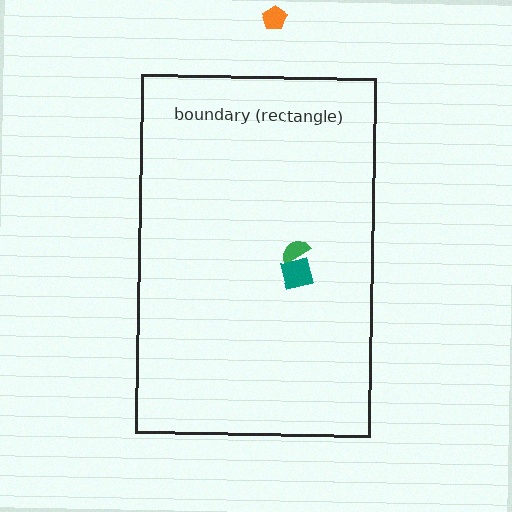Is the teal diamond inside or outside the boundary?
Inside.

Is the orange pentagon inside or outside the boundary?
Outside.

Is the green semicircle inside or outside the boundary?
Inside.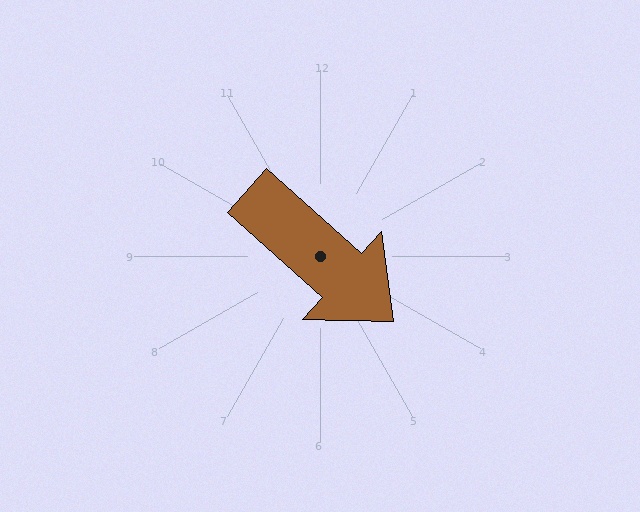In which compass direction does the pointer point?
Southeast.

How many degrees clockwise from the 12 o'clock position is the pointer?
Approximately 132 degrees.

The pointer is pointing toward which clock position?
Roughly 4 o'clock.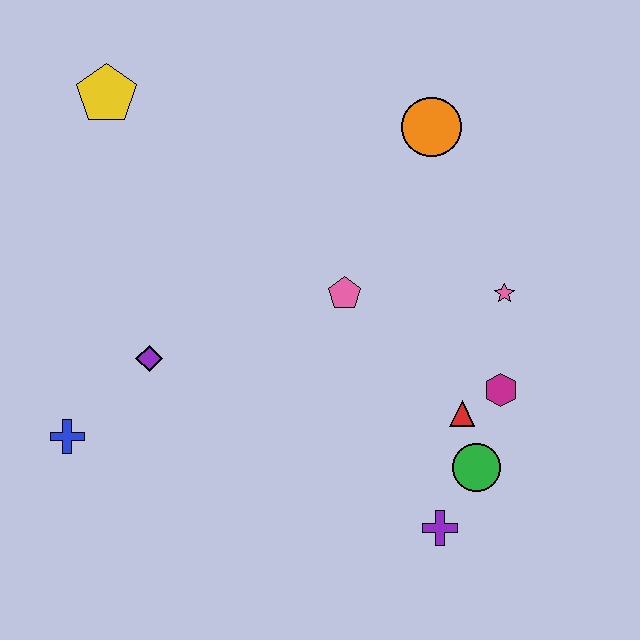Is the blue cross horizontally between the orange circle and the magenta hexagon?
No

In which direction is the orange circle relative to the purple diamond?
The orange circle is to the right of the purple diamond.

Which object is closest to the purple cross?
The green circle is closest to the purple cross.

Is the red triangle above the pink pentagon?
No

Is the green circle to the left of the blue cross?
No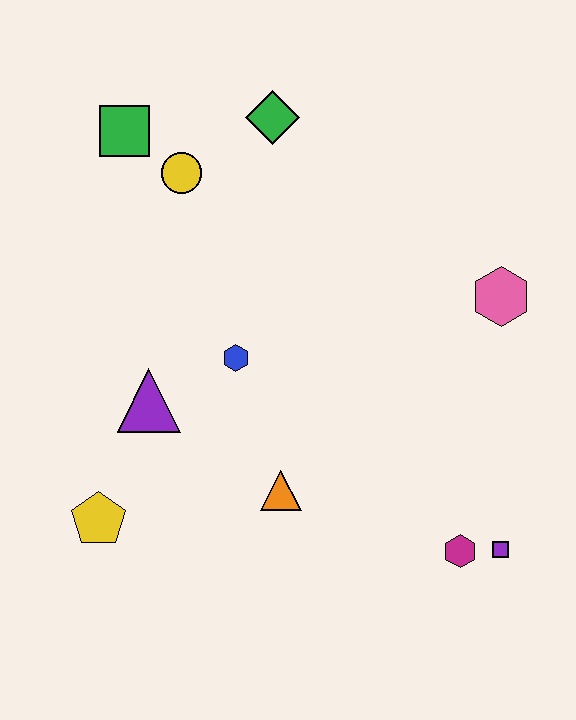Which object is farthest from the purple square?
The green square is farthest from the purple square.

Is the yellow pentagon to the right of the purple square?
No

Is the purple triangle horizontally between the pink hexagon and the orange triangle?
No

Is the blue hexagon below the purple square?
No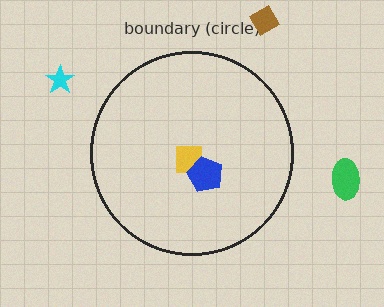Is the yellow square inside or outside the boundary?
Inside.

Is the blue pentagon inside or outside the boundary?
Inside.